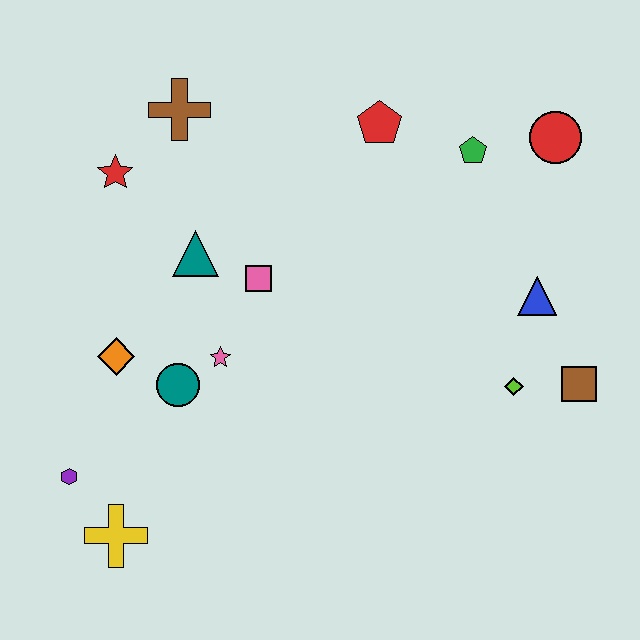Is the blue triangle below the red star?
Yes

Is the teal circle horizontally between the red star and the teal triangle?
Yes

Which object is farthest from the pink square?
The brown square is farthest from the pink square.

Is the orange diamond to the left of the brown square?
Yes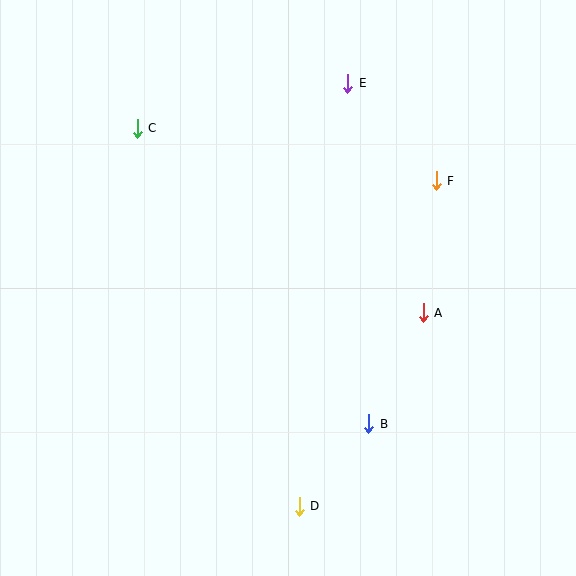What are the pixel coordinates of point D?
Point D is at (299, 506).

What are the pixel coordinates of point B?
Point B is at (369, 424).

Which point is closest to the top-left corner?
Point C is closest to the top-left corner.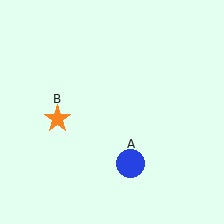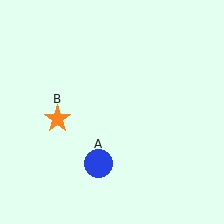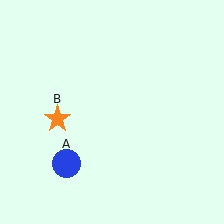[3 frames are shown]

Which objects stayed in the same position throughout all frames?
Orange star (object B) remained stationary.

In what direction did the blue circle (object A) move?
The blue circle (object A) moved left.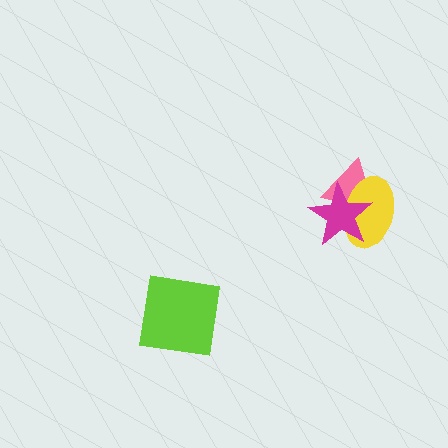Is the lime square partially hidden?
No, no other shape covers it.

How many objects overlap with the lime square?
0 objects overlap with the lime square.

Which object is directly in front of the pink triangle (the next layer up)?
The yellow ellipse is directly in front of the pink triangle.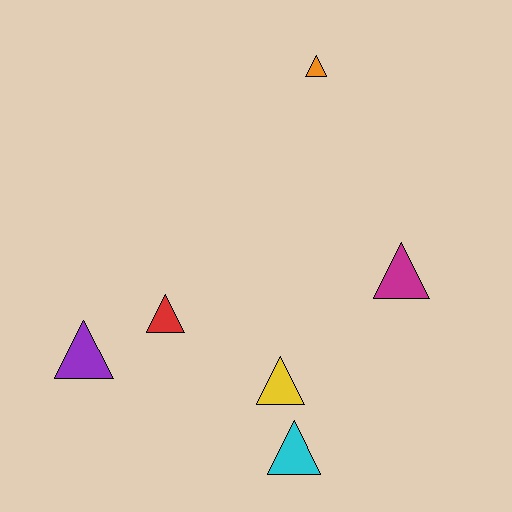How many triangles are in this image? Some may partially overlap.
There are 6 triangles.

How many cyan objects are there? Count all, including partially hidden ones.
There is 1 cyan object.